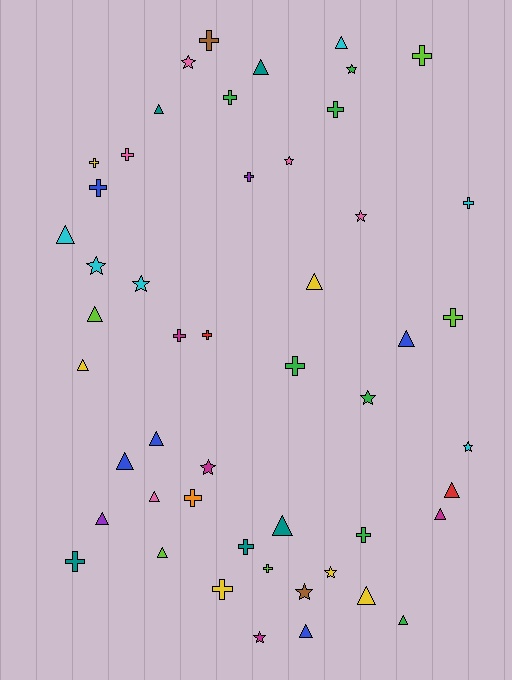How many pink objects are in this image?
There are 5 pink objects.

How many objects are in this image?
There are 50 objects.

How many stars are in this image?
There are 12 stars.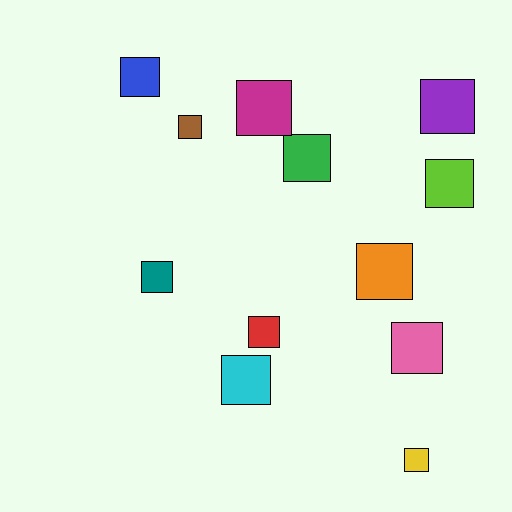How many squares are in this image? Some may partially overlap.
There are 12 squares.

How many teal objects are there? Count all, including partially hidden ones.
There is 1 teal object.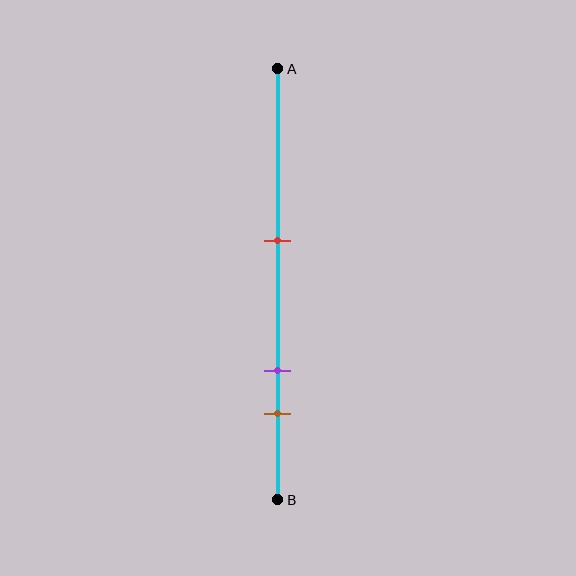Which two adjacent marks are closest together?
The purple and brown marks are the closest adjacent pair.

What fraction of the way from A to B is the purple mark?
The purple mark is approximately 70% (0.7) of the way from A to B.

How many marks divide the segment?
There are 3 marks dividing the segment.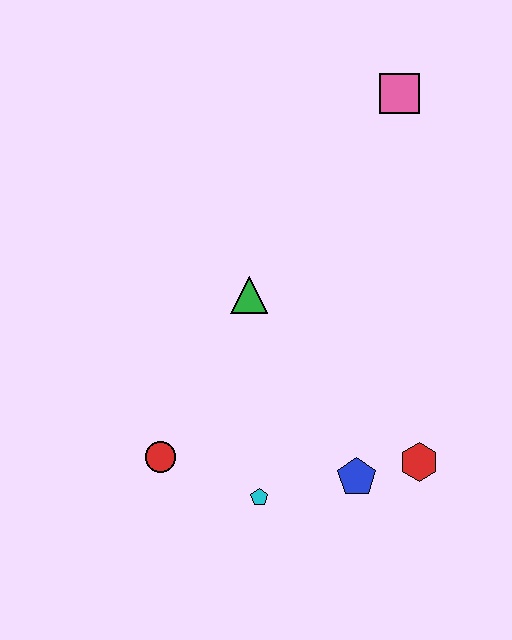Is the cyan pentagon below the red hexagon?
Yes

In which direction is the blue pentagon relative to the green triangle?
The blue pentagon is below the green triangle.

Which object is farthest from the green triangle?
The pink square is farthest from the green triangle.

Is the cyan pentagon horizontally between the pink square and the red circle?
Yes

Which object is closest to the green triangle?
The red circle is closest to the green triangle.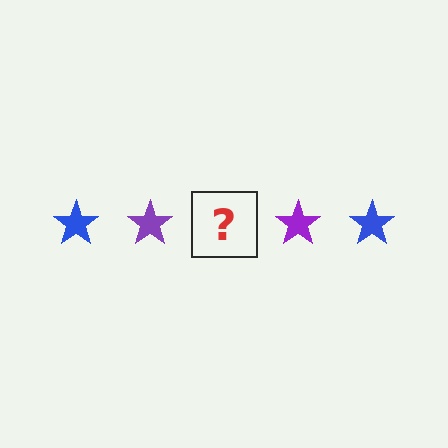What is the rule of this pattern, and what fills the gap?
The rule is that the pattern cycles through blue, purple stars. The gap should be filled with a blue star.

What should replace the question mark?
The question mark should be replaced with a blue star.